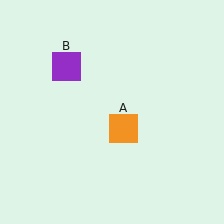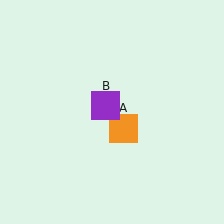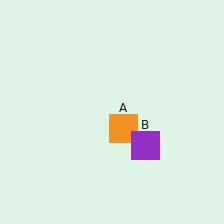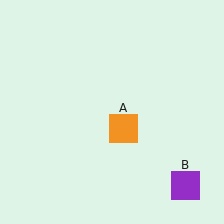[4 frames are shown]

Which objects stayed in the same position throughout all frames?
Orange square (object A) remained stationary.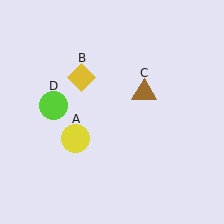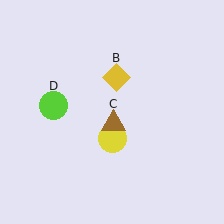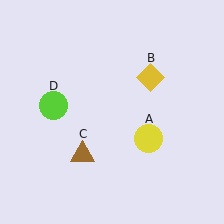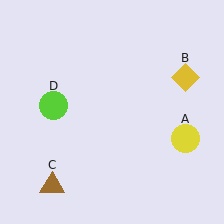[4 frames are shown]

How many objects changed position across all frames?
3 objects changed position: yellow circle (object A), yellow diamond (object B), brown triangle (object C).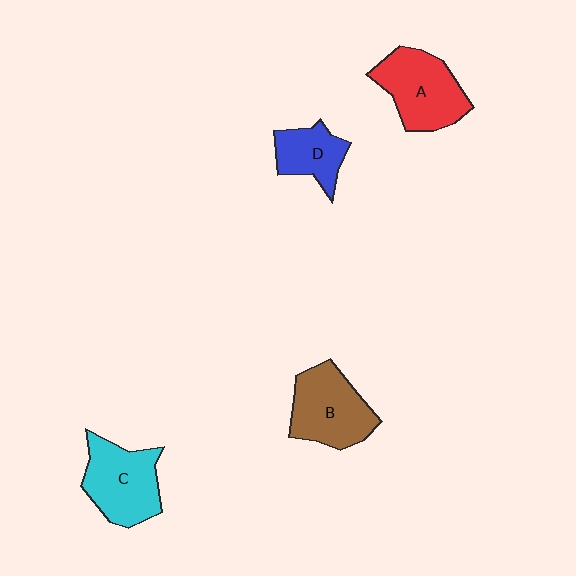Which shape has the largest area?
Shape A (red).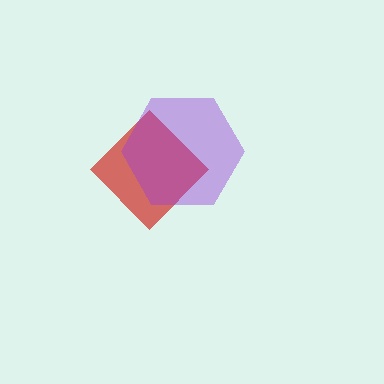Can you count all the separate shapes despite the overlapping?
Yes, there are 2 separate shapes.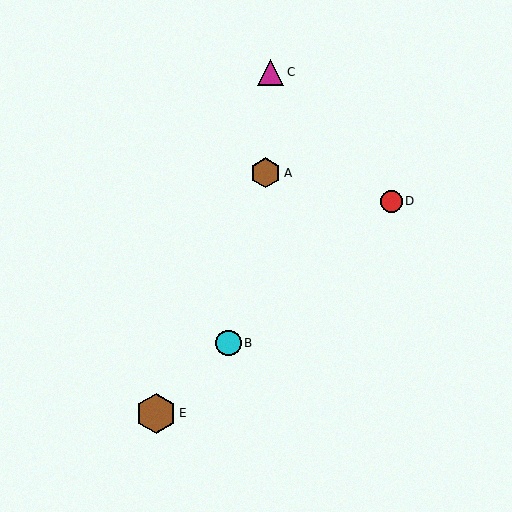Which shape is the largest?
The brown hexagon (labeled E) is the largest.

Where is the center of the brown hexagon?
The center of the brown hexagon is at (156, 413).